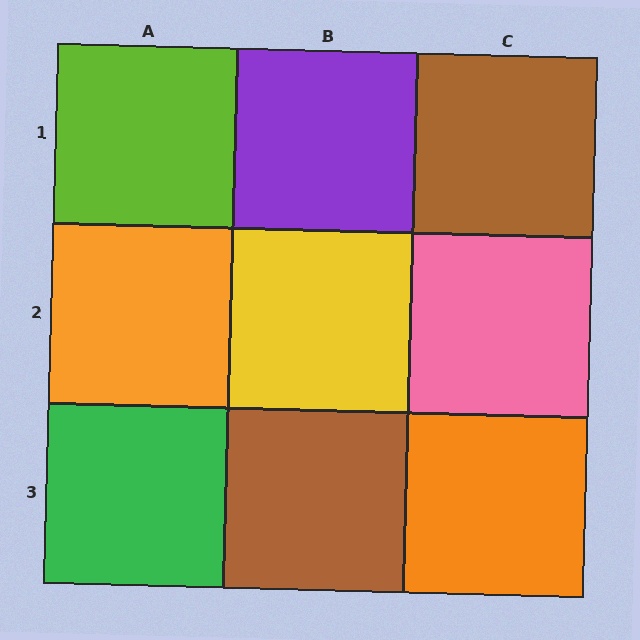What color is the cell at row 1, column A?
Lime.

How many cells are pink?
1 cell is pink.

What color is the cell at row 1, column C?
Brown.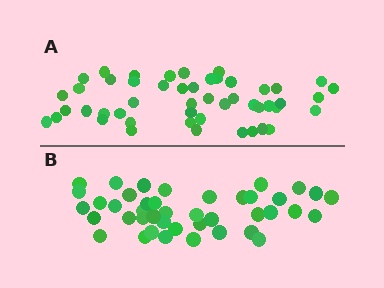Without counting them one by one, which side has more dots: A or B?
Region A (the top region) has more dots.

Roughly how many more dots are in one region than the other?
Region A has roughly 8 or so more dots than region B.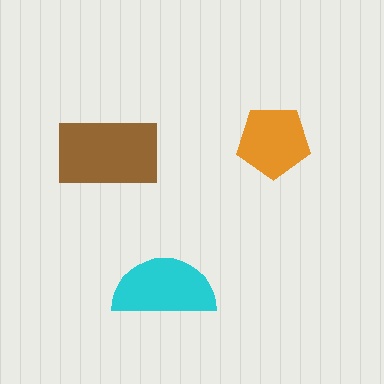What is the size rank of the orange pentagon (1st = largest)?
3rd.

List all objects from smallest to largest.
The orange pentagon, the cyan semicircle, the brown rectangle.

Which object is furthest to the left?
The brown rectangle is leftmost.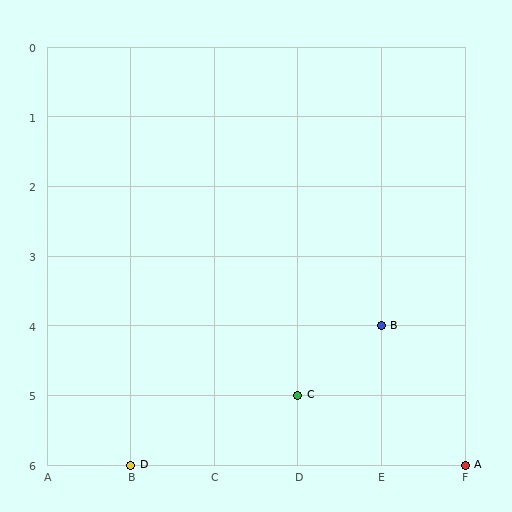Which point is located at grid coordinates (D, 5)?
Point C is at (D, 5).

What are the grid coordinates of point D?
Point D is at grid coordinates (B, 6).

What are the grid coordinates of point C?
Point C is at grid coordinates (D, 5).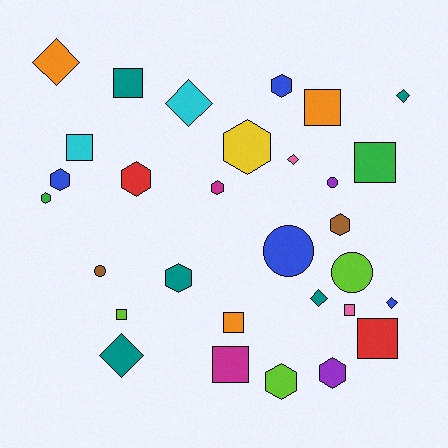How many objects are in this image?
There are 30 objects.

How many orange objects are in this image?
There are 3 orange objects.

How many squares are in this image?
There are 9 squares.